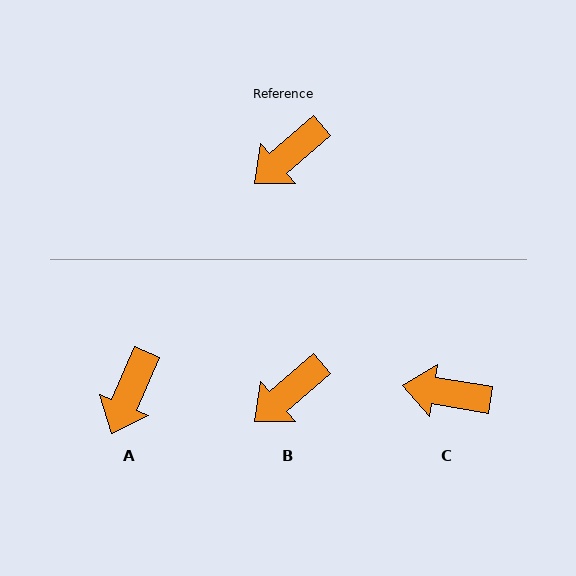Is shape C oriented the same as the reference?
No, it is off by about 50 degrees.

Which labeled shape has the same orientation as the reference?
B.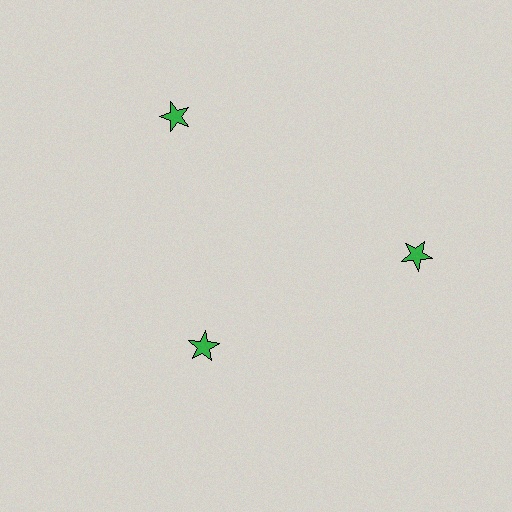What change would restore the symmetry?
The symmetry would be restored by moving it outward, back onto the ring so that all 3 stars sit at equal angles and equal distance from the center.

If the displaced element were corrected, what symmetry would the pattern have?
It would have 3-fold rotational symmetry — the pattern would map onto itself every 120 degrees.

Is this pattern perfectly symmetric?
No. The 3 green stars are arranged in a ring, but one element near the 7 o'clock position is pulled inward toward the center, breaking the 3-fold rotational symmetry.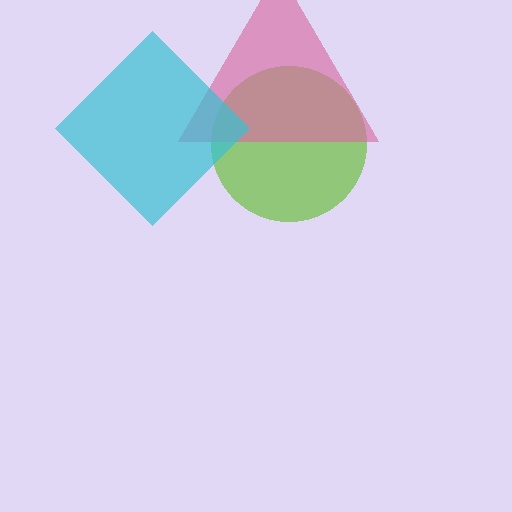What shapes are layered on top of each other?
The layered shapes are: a lime circle, a pink triangle, a cyan diamond.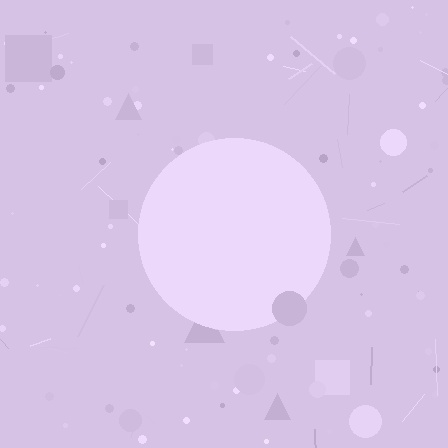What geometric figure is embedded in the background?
A circle is embedded in the background.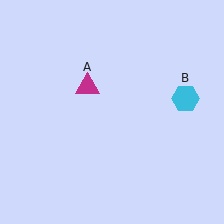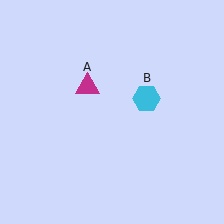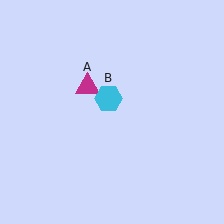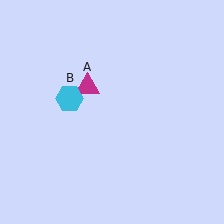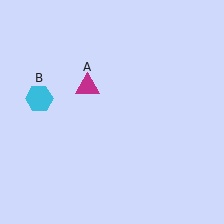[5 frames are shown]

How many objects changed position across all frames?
1 object changed position: cyan hexagon (object B).